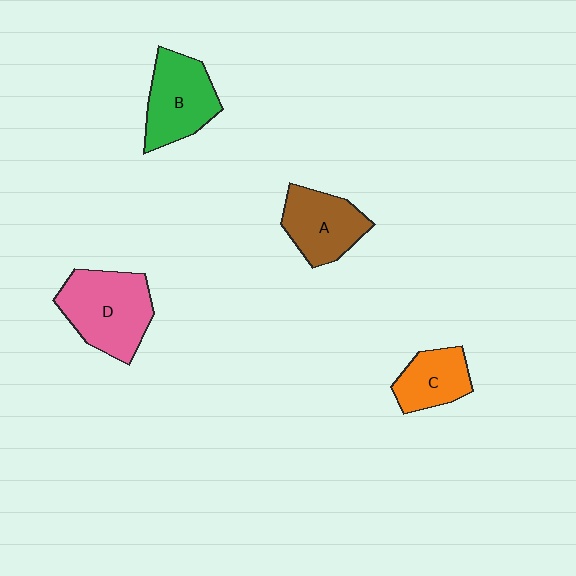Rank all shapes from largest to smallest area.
From largest to smallest: D (pink), B (green), A (brown), C (orange).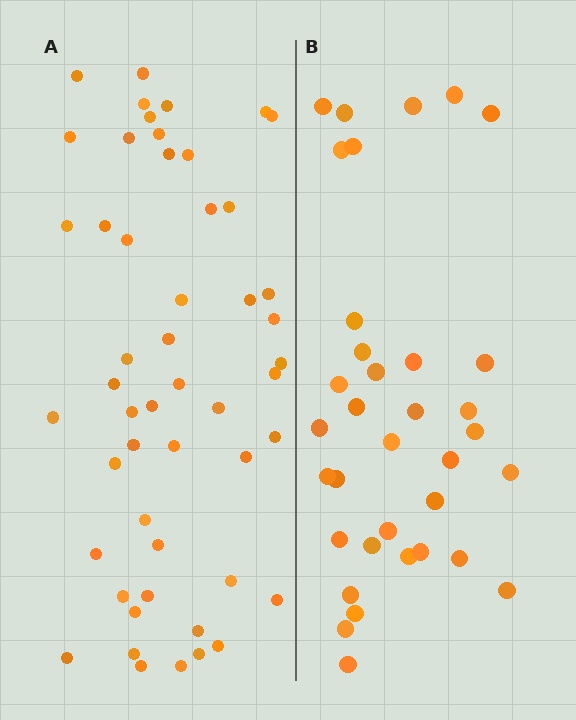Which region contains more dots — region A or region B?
Region A (the left region) has more dots.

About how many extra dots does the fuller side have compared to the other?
Region A has approximately 15 more dots than region B.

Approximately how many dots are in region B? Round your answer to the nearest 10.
About 40 dots. (The exact count is 35, which rounds to 40.)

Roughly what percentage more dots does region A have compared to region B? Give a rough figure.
About 45% more.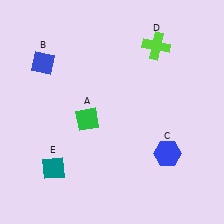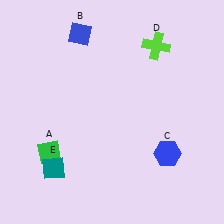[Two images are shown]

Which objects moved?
The objects that moved are: the green diamond (A), the blue diamond (B).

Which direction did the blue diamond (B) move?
The blue diamond (B) moved right.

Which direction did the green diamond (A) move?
The green diamond (A) moved left.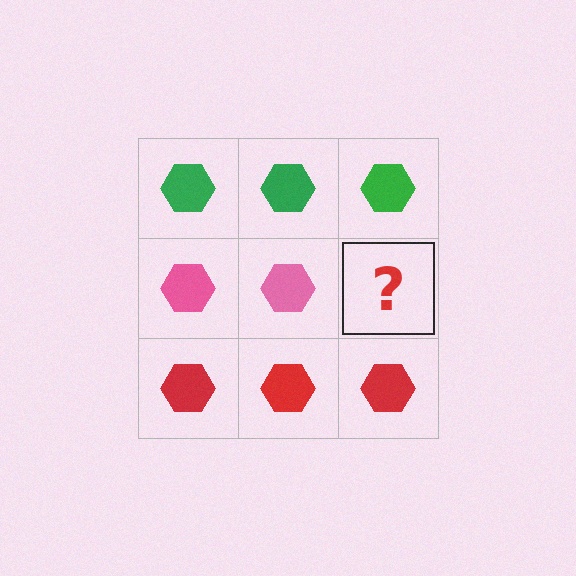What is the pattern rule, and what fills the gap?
The rule is that each row has a consistent color. The gap should be filled with a pink hexagon.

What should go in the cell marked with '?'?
The missing cell should contain a pink hexagon.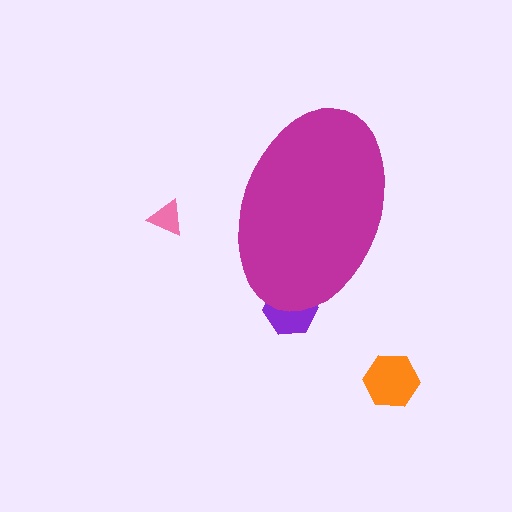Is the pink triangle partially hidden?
No, the pink triangle is fully visible.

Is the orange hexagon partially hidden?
No, the orange hexagon is fully visible.